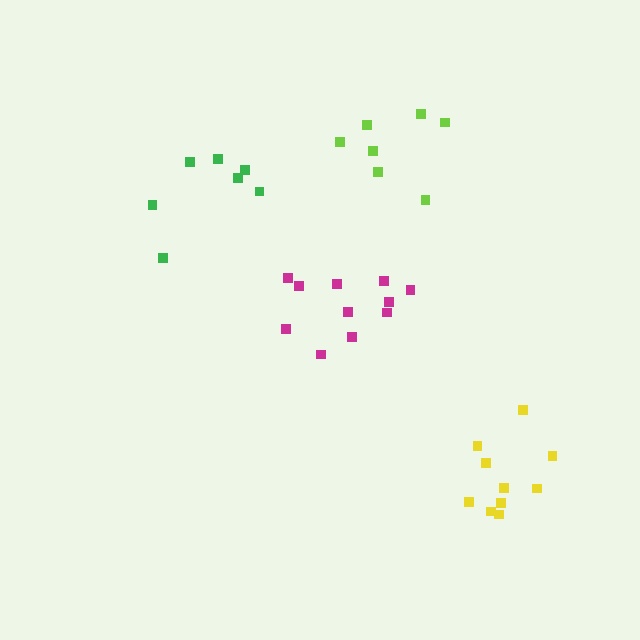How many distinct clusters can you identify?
There are 4 distinct clusters.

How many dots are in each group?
Group 1: 7 dots, Group 2: 11 dots, Group 3: 10 dots, Group 4: 7 dots (35 total).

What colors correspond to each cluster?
The clusters are colored: lime, magenta, yellow, green.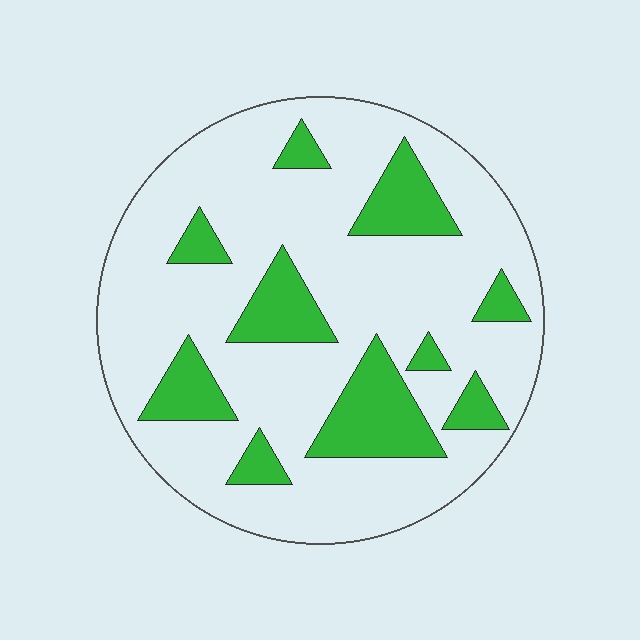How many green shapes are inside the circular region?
10.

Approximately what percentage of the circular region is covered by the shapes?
Approximately 20%.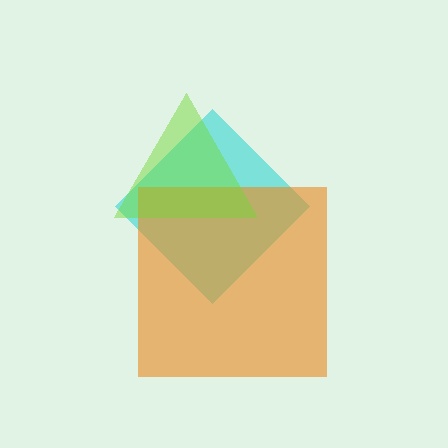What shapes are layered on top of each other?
The layered shapes are: a cyan diamond, an orange square, a lime triangle.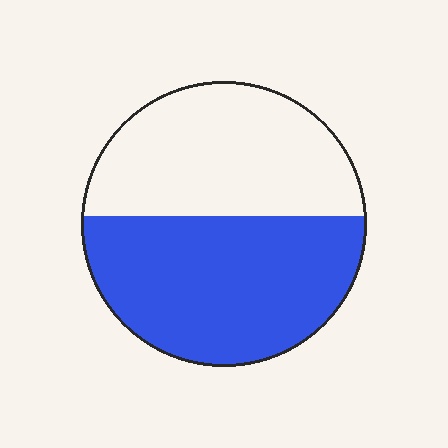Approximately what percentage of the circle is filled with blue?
Approximately 55%.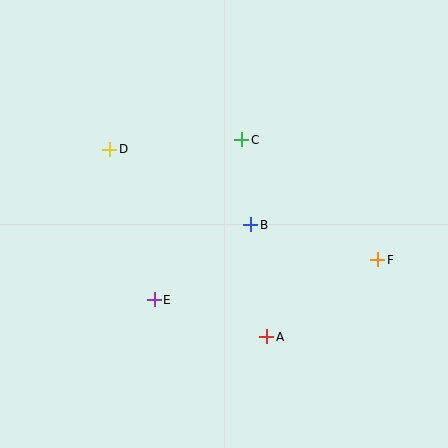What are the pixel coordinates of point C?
Point C is at (242, 140).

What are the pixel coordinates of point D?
Point D is at (110, 149).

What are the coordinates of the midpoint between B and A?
The midpoint between B and A is at (259, 281).